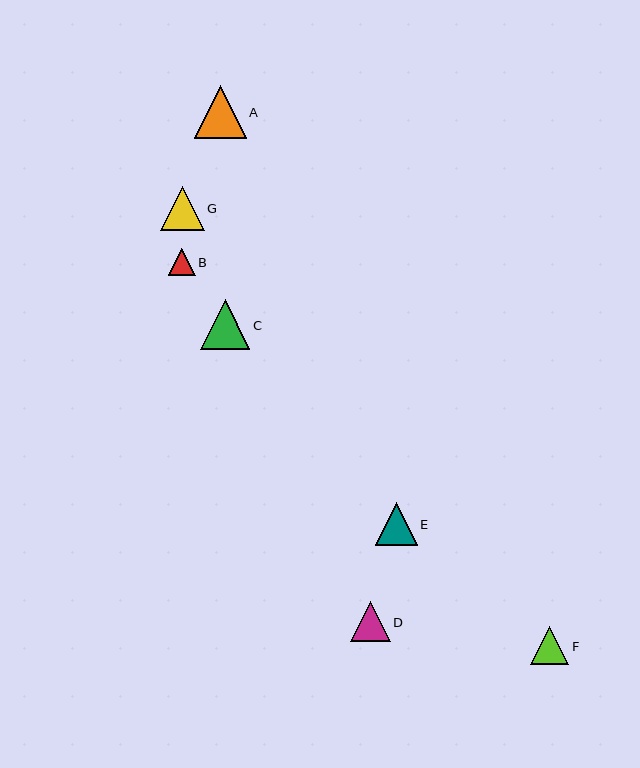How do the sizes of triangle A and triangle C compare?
Triangle A and triangle C are approximately the same size.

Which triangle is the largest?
Triangle A is the largest with a size of approximately 52 pixels.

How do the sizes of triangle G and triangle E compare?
Triangle G and triangle E are approximately the same size.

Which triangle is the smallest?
Triangle B is the smallest with a size of approximately 27 pixels.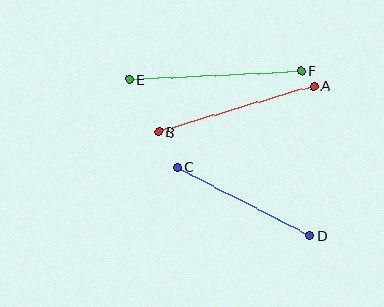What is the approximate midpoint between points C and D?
The midpoint is at approximately (244, 201) pixels.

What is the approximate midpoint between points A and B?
The midpoint is at approximately (236, 109) pixels.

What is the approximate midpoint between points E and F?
The midpoint is at approximately (215, 75) pixels.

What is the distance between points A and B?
The distance is approximately 161 pixels.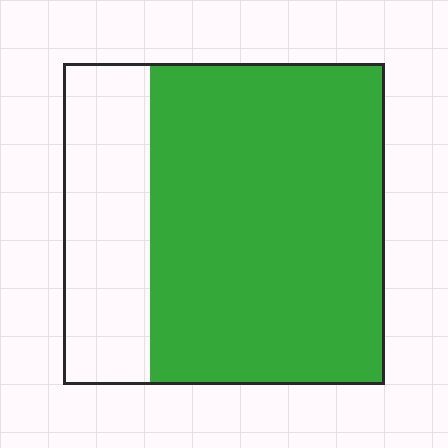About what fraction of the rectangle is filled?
About three quarters (3/4).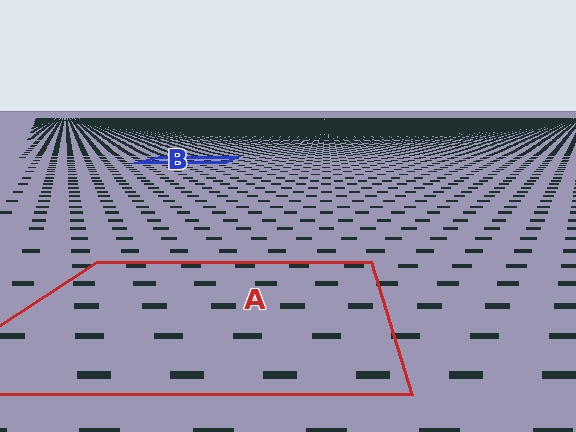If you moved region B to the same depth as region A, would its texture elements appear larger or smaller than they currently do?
They would appear larger. At a closer depth, the same texture elements are projected at a bigger on-screen size.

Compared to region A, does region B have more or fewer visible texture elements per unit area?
Region B has more texture elements per unit area — they are packed more densely because it is farther away.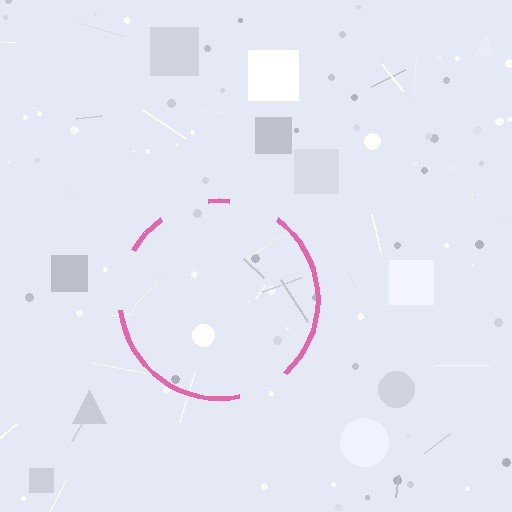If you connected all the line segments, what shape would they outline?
They would outline a circle.